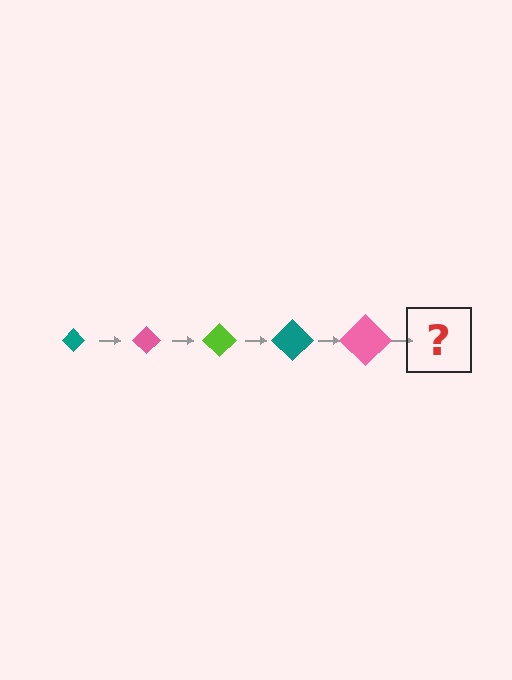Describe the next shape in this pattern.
It should be a lime diamond, larger than the previous one.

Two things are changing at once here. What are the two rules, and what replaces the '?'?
The two rules are that the diamond grows larger each step and the color cycles through teal, pink, and lime. The '?' should be a lime diamond, larger than the previous one.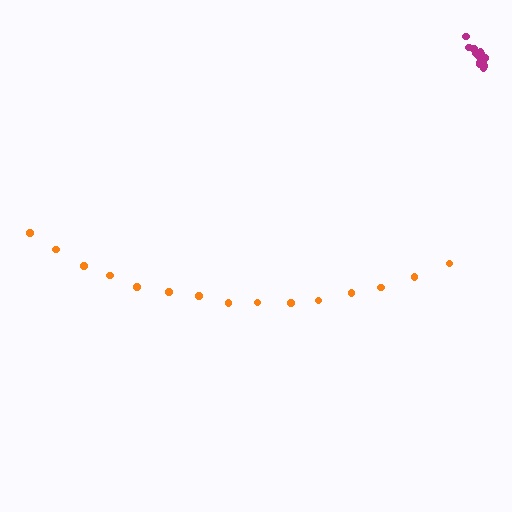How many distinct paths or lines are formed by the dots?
There are 2 distinct paths.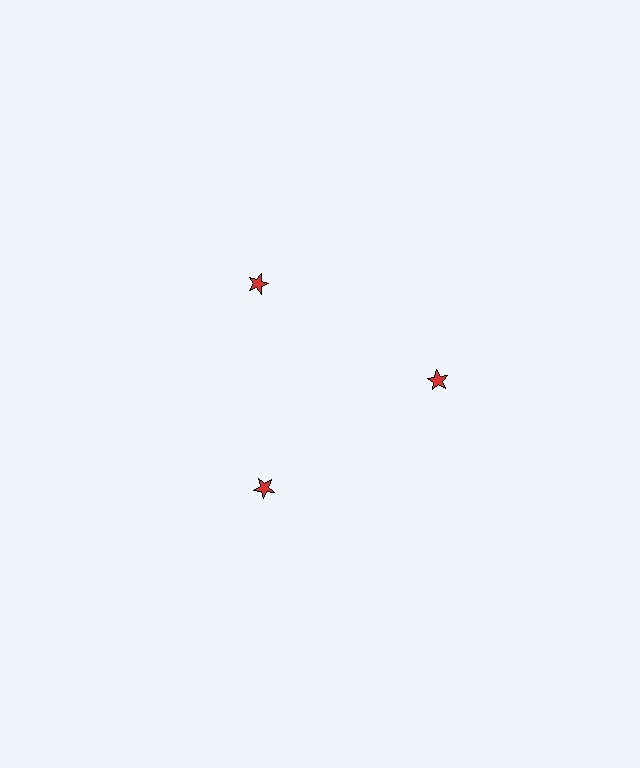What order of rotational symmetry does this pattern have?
This pattern has 3-fold rotational symmetry.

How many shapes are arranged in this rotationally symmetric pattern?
There are 3 shapes, arranged in 3 groups of 1.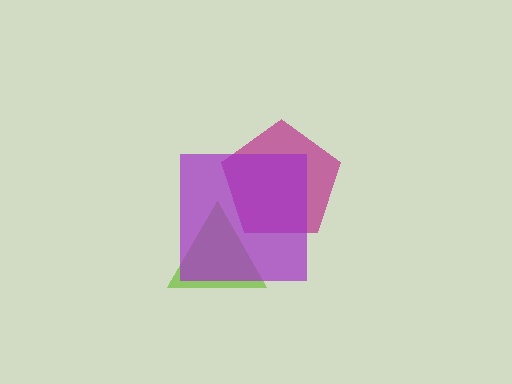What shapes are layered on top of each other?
The layered shapes are: a magenta pentagon, a lime triangle, a purple square.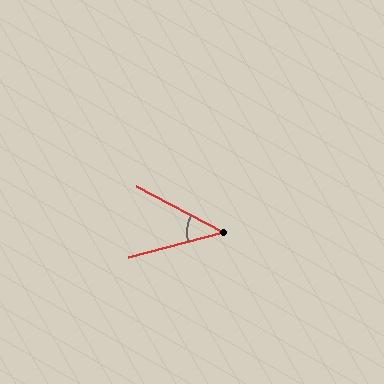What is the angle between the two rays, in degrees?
Approximately 43 degrees.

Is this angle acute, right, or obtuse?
It is acute.